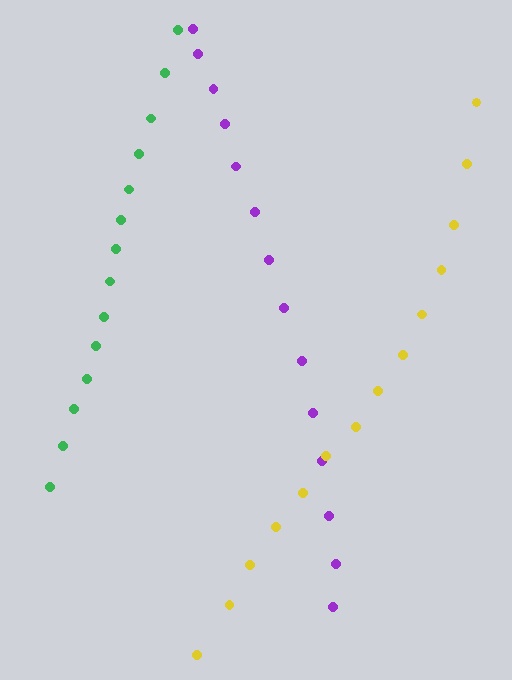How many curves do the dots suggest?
There are 3 distinct paths.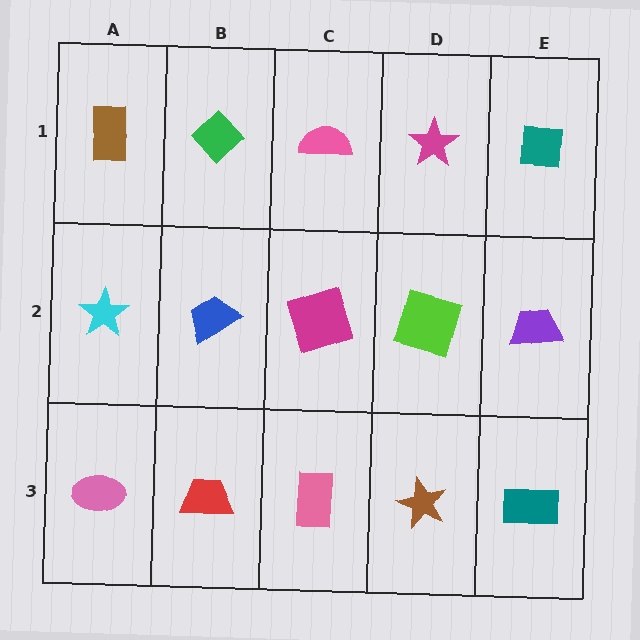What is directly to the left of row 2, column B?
A cyan star.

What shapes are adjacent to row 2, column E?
A teal square (row 1, column E), a teal rectangle (row 3, column E), a lime square (row 2, column D).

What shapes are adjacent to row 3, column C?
A magenta square (row 2, column C), a red trapezoid (row 3, column B), a brown star (row 3, column D).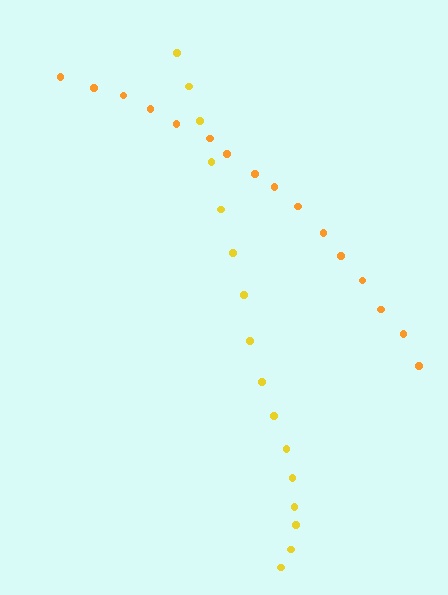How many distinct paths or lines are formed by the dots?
There are 2 distinct paths.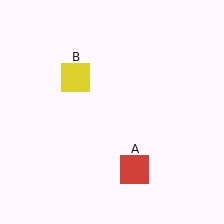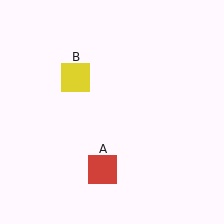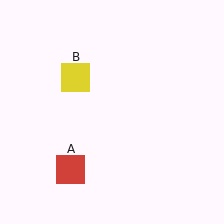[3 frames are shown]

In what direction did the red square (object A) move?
The red square (object A) moved left.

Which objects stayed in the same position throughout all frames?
Yellow square (object B) remained stationary.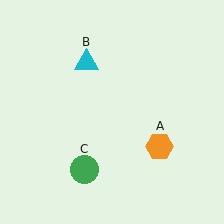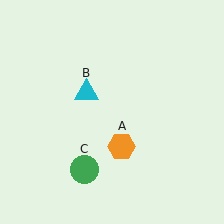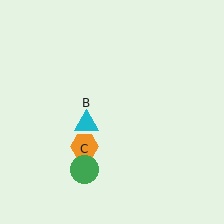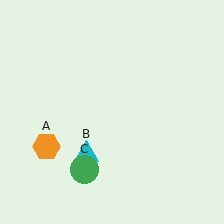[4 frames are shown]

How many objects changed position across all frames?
2 objects changed position: orange hexagon (object A), cyan triangle (object B).